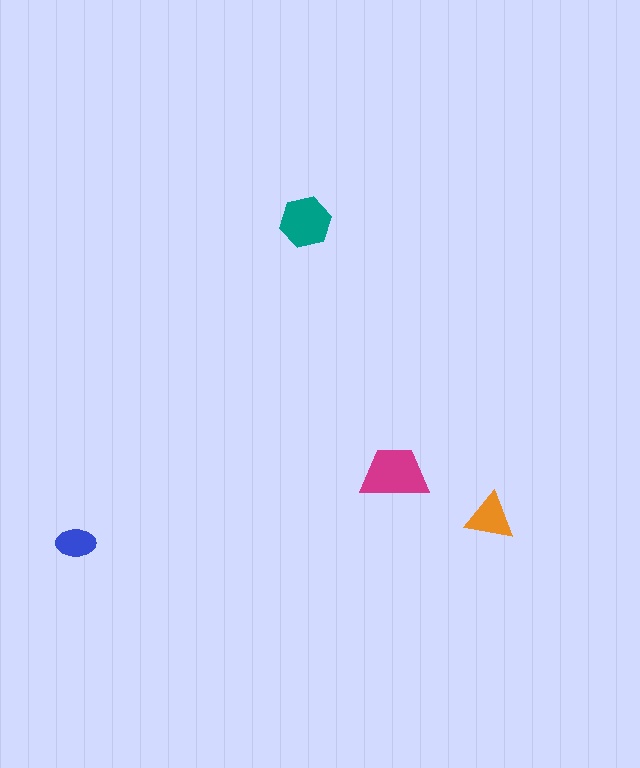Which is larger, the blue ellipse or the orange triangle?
The orange triangle.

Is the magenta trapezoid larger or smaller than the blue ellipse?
Larger.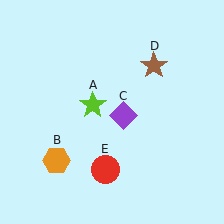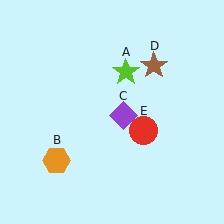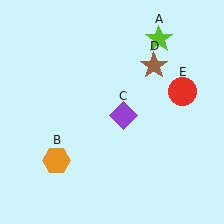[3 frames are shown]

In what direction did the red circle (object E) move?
The red circle (object E) moved up and to the right.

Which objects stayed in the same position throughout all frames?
Orange hexagon (object B) and purple diamond (object C) and brown star (object D) remained stationary.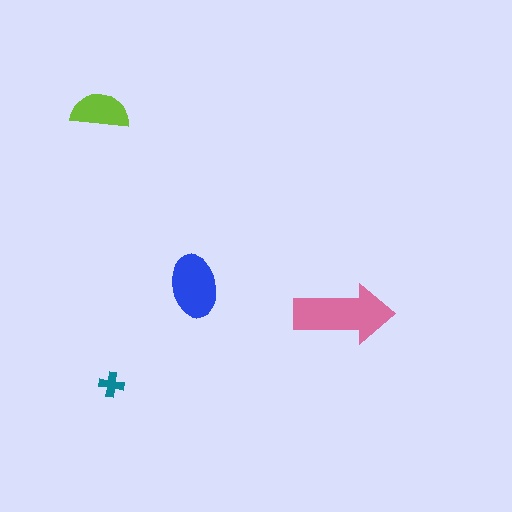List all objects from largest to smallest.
The pink arrow, the blue ellipse, the lime semicircle, the teal cross.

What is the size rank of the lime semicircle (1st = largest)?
3rd.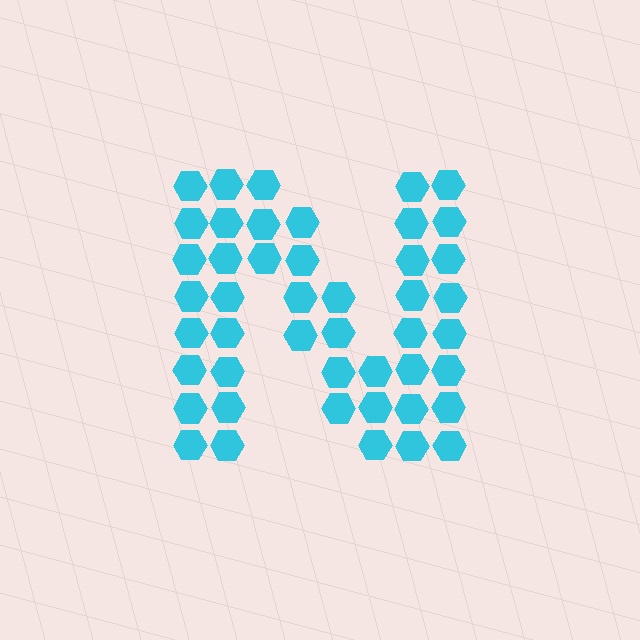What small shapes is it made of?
It is made of small hexagons.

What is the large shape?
The large shape is the letter N.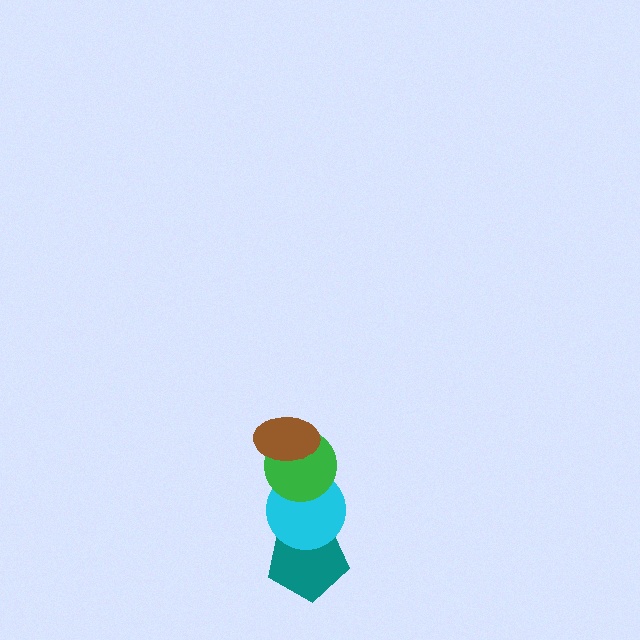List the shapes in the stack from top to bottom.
From top to bottom: the brown ellipse, the green circle, the cyan circle, the teal pentagon.